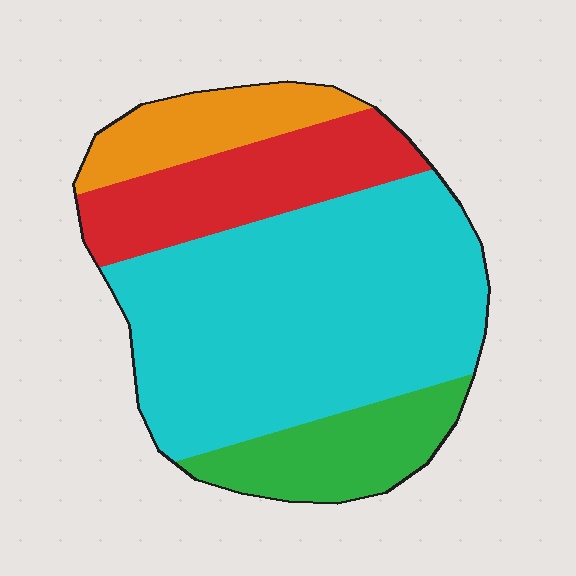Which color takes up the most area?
Cyan, at roughly 55%.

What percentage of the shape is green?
Green takes up less than a quarter of the shape.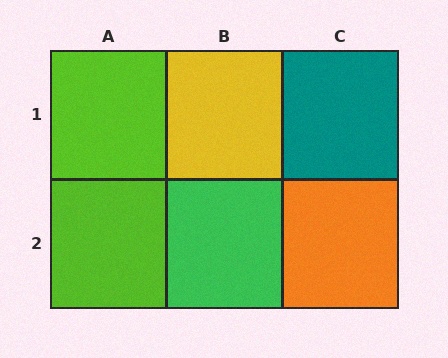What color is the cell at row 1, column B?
Yellow.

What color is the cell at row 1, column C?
Teal.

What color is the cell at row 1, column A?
Lime.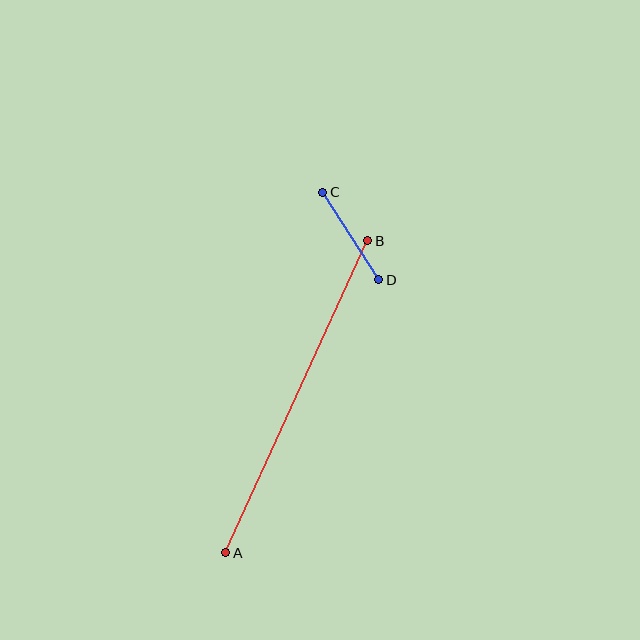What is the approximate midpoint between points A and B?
The midpoint is at approximately (297, 397) pixels.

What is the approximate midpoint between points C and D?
The midpoint is at approximately (351, 236) pixels.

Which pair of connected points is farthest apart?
Points A and B are farthest apart.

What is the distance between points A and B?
The distance is approximately 343 pixels.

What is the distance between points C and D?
The distance is approximately 104 pixels.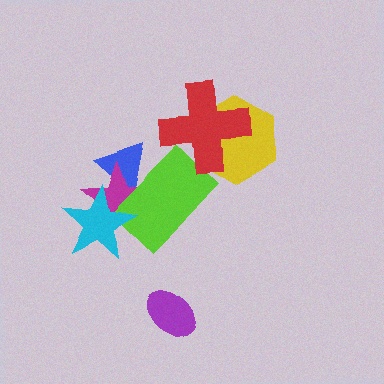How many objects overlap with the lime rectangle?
4 objects overlap with the lime rectangle.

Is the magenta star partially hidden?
Yes, it is partially covered by another shape.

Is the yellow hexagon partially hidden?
Yes, it is partially covered by another shape.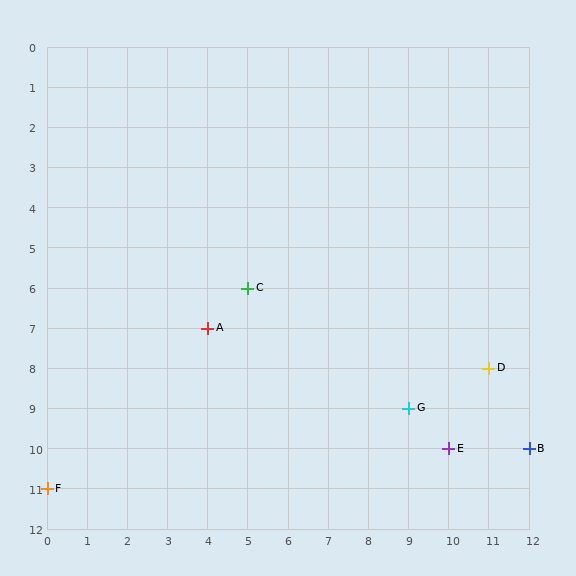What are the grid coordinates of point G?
Point G is at grid coordinates (9, 9).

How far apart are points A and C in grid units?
Points A and C are 1 column and 1 row apart (about 1.4 grid units diagonally).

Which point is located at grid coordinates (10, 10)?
Point E is at (10, 10).